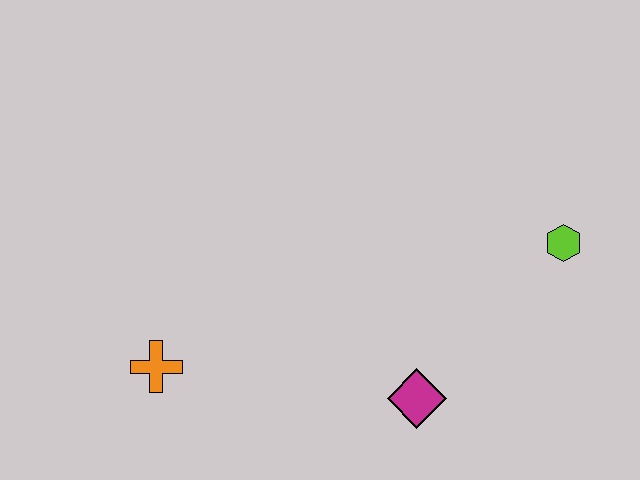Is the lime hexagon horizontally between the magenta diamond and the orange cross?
No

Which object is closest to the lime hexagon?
The magenta diamond is closest to the lime hexagon.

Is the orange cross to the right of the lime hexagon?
No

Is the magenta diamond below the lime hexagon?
Yes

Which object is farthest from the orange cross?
The lime hexagon is farthest from the orange cross.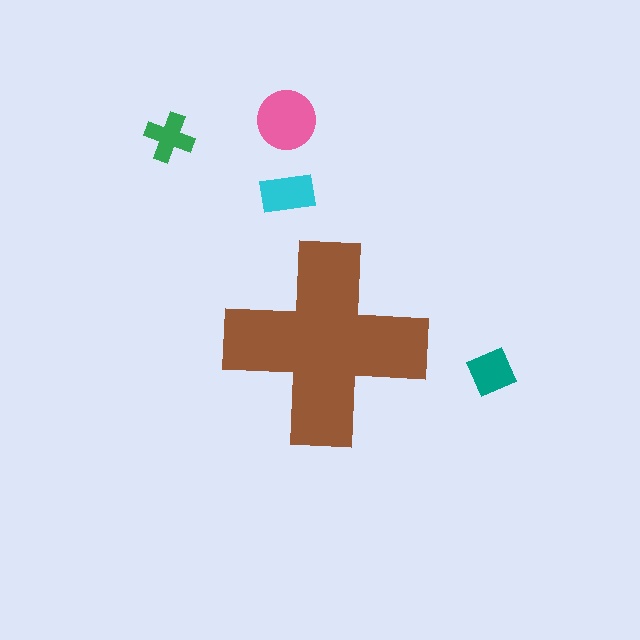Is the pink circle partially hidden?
No, the pink circle is fully visible.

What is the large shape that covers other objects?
A brown cross.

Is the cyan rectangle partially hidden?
No, the cyan rectangle is fully visible.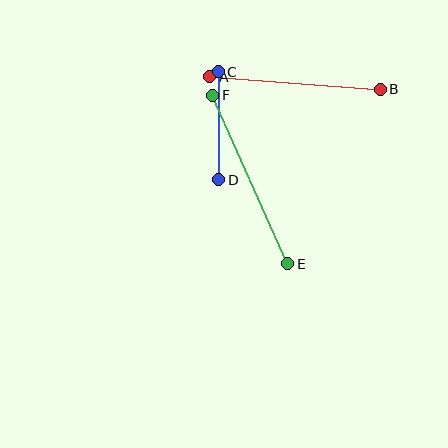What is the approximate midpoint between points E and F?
The midpoint is at approximately (250, 179) pixels.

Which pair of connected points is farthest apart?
Points E and F are farthest apart.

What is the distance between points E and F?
The distance is approximately 185 pixels.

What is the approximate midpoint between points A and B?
The midpoint is at approximately (295, 83) pixels.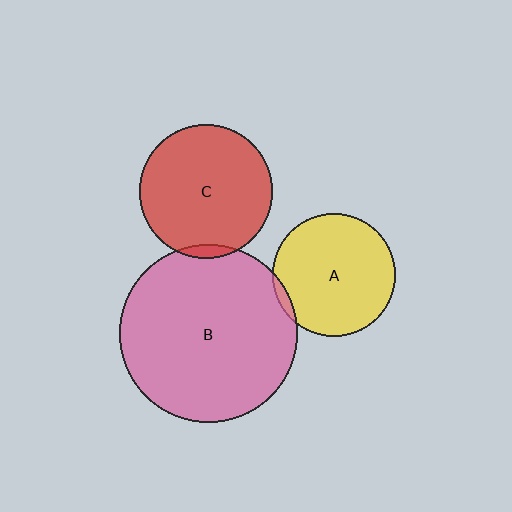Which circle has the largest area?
Circle B (pink).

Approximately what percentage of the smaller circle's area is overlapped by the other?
Approximately 5%.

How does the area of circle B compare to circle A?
Approximately 2.1 times.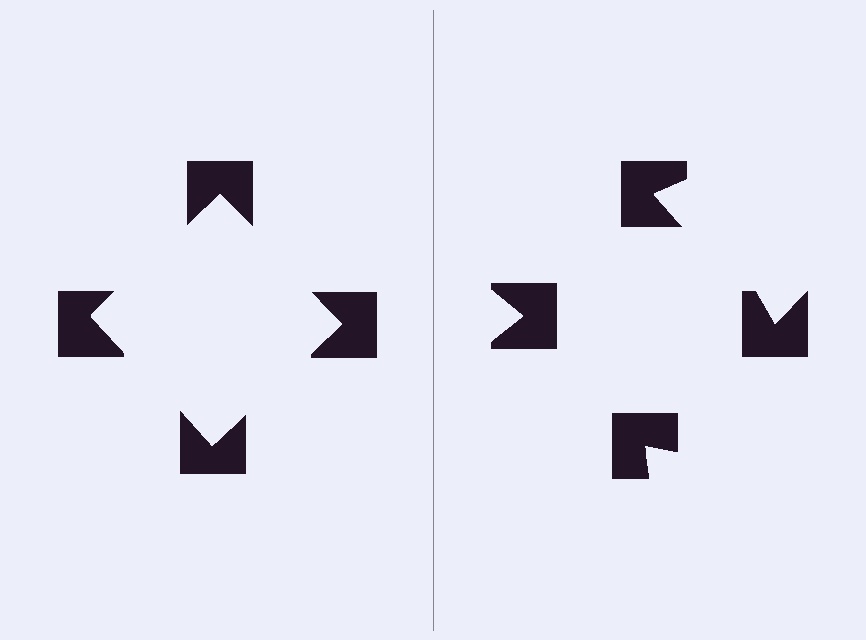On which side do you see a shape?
An illusory square appears on the left side. On the right side the wedge cuts are rotated, so no coherent shape forms.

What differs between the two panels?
The notched squares are positioned identically on both sides; only the wedge orientations differ. On the left they align to a square; on the right they are misaligned.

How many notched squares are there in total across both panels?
8 — 4 on each side.